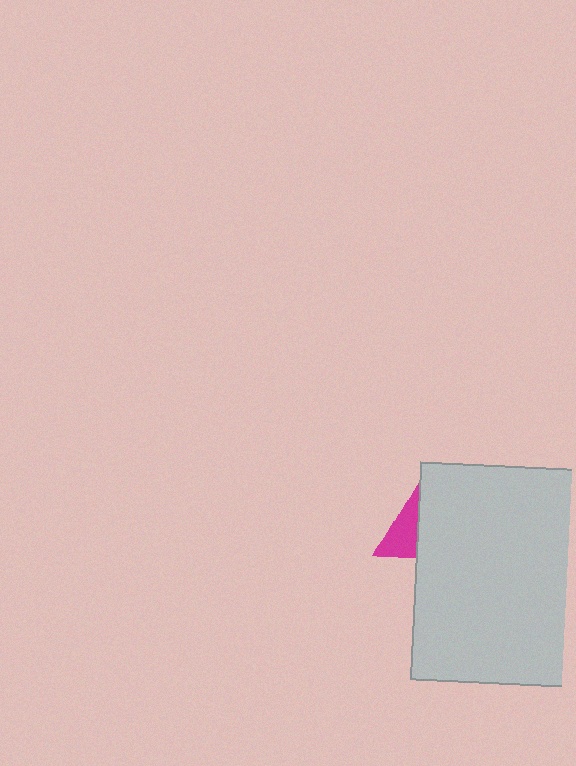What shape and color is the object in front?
The object in front is a light gray rectangle.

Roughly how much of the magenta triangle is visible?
A small part of it is visible (roughly 33%).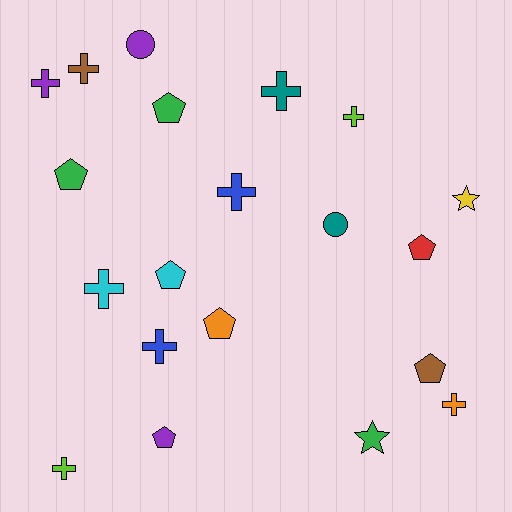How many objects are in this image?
There are 20 objects.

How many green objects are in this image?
There are 3 green objects.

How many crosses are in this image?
There are 9 crosses.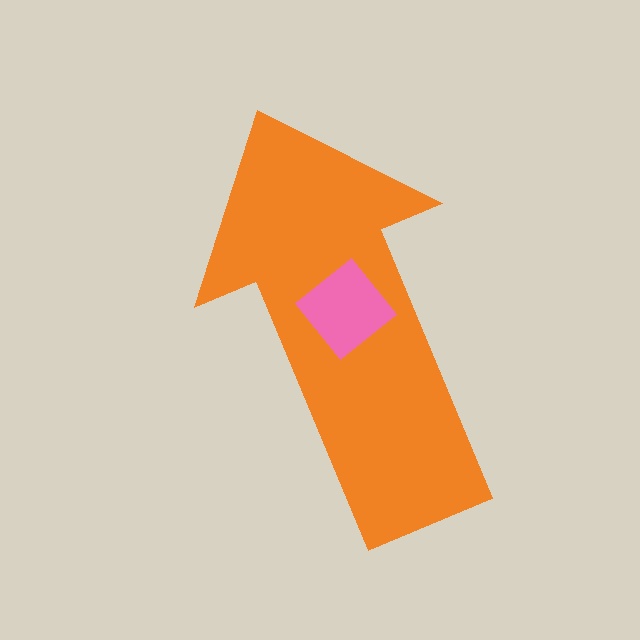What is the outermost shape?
The orange arrow.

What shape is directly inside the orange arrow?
The pink diamond.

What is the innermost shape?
The pink diamond.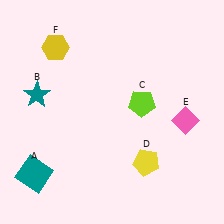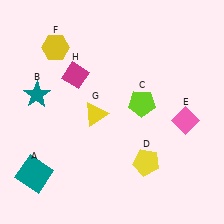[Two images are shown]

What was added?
A yellow triangle (G), a magenta diamond (H) were added in Image 2.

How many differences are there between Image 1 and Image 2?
There are 2 differences between the two images.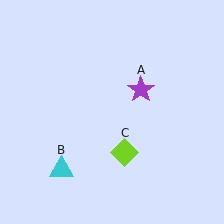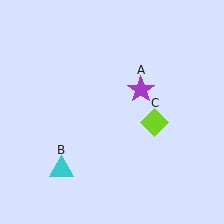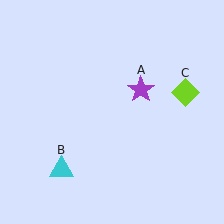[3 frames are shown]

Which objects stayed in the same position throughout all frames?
Purple star (object A) and cyan triangle (object B) remained stationary.